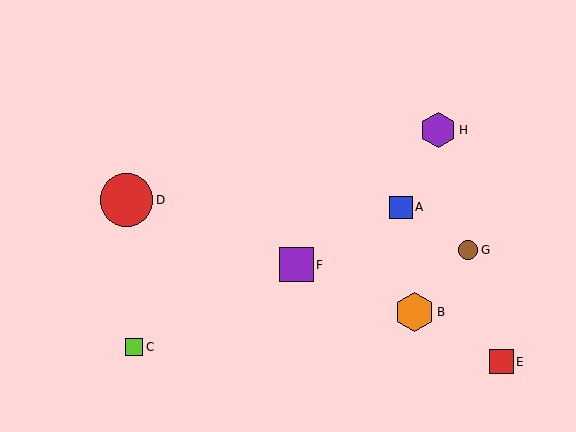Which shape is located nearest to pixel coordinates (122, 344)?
The lime square (labeled C) at (134, 347) is nearest to that location.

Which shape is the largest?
The red circle (labeled D) is the largest.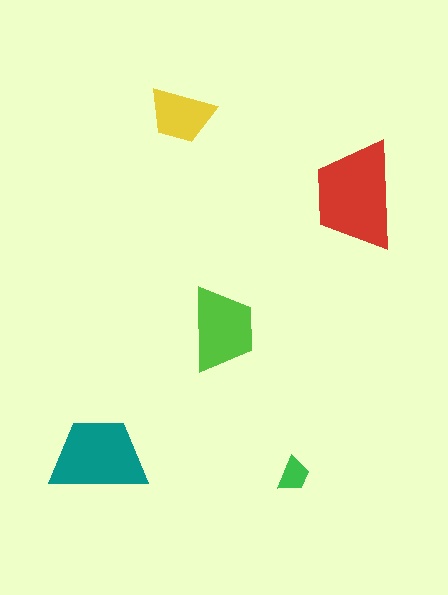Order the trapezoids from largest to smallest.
the red one, the teal one, the lime one, the yellow one, the green one.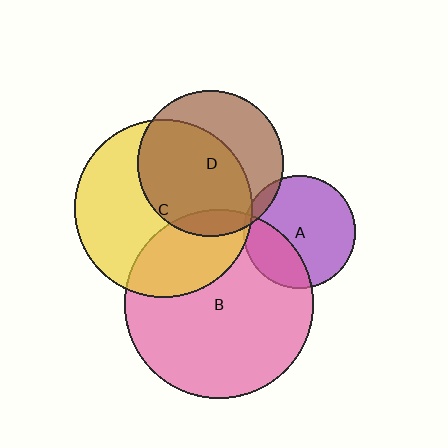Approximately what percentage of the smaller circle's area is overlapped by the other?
Approximately 5%.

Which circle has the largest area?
Circle B (pink).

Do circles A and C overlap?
Yes.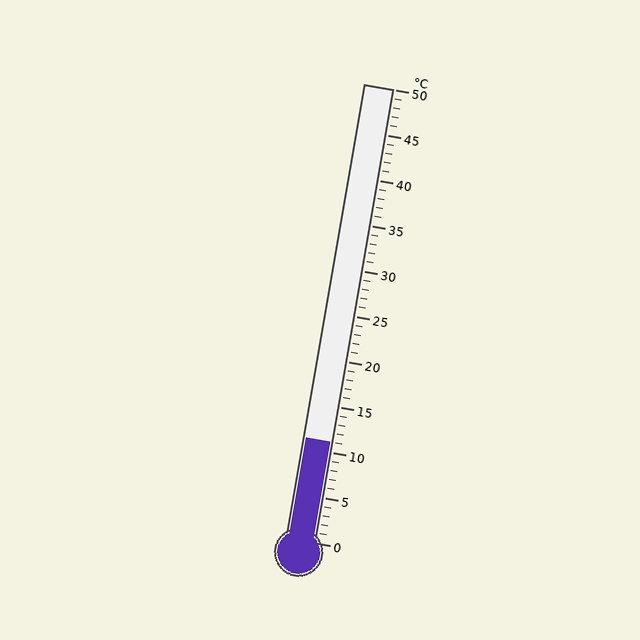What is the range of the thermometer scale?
The thermometer scale ranges from 0°C to 50°C.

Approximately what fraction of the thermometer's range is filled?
The thermometer is filled to approximately 20% of its range.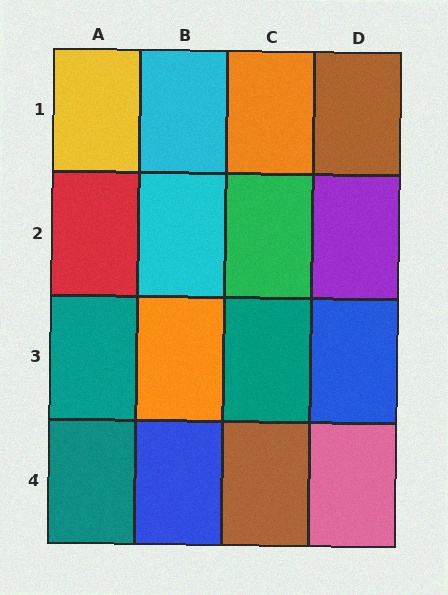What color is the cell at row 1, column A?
Yellow.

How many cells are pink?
1 cell is pink.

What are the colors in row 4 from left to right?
Teal, blue, brown, pink.